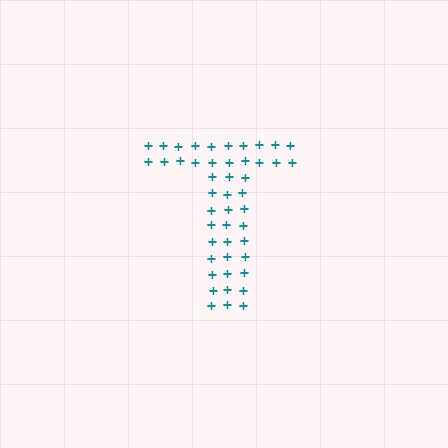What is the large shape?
The large shape is the letter T.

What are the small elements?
The small elements are plus signs.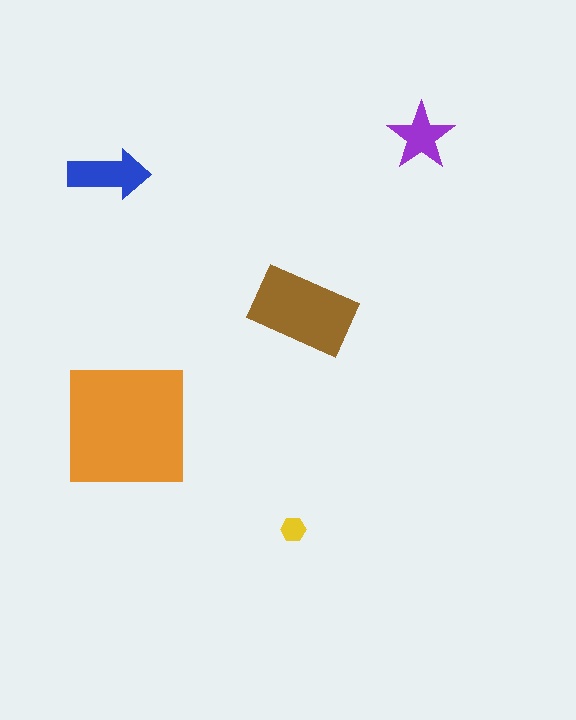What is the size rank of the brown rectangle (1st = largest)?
2nd.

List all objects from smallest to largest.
The yellow hexagon, the purple star, the blue arrow, the brown rectangle, the orange square.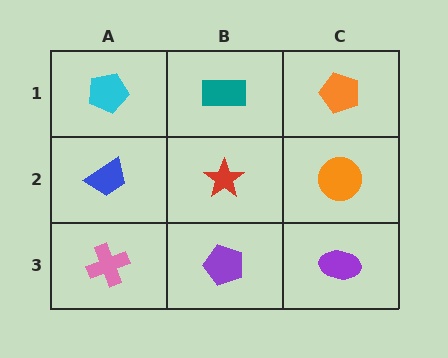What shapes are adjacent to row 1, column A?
A blue trapezoid (row 2, column A), a teal rectangle (row 1, column B).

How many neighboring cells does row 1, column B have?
3.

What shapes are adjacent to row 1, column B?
A red star (row 2, column B), a cyan pentagon (row 1, column A), an orange pentagon (row 1, column C).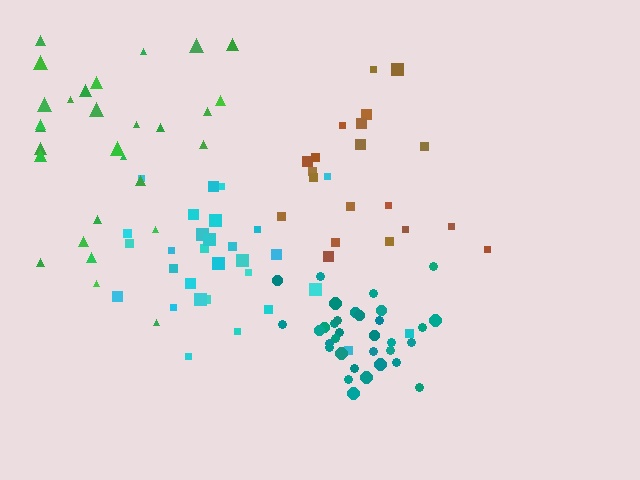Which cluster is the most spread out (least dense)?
Green.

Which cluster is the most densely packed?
Teal.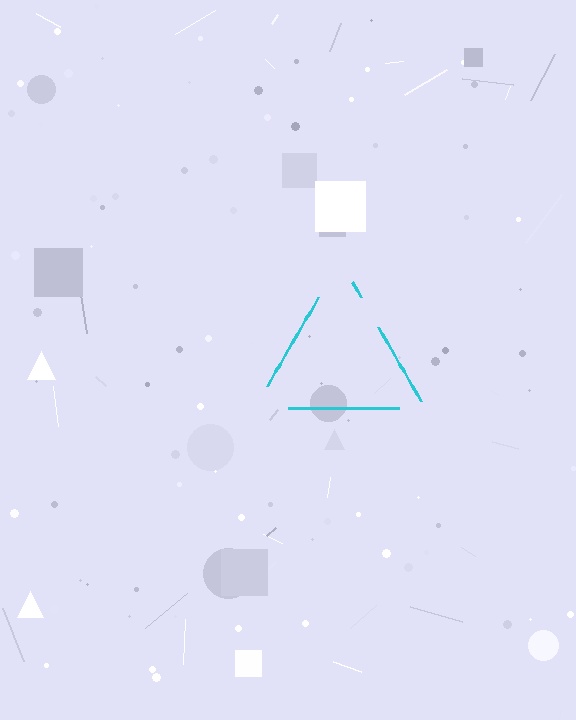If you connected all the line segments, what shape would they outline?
They would outline a triangle.